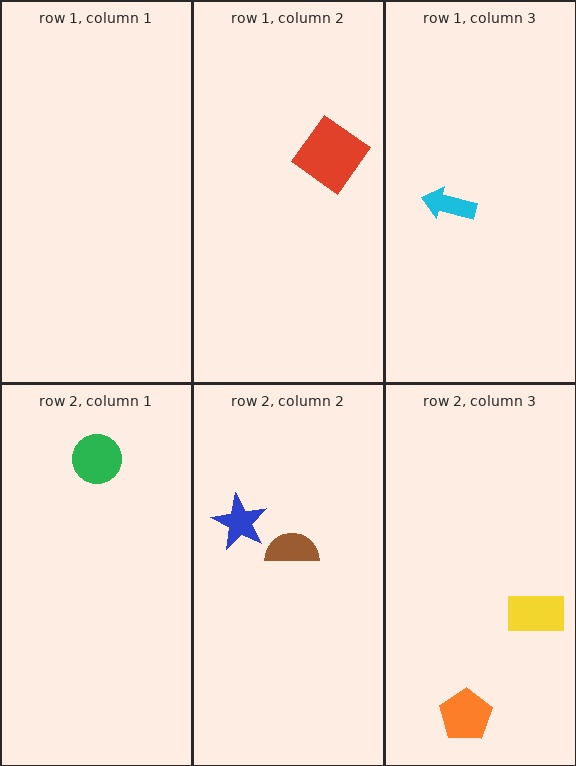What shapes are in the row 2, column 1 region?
The green circle.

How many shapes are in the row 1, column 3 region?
1.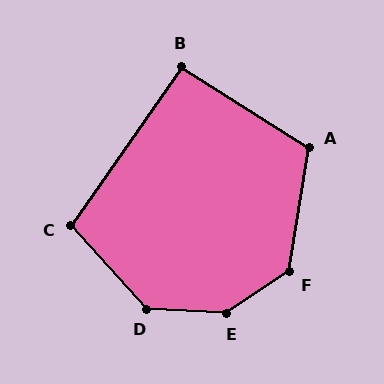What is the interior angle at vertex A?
Approximately 113 degrees (obtuse).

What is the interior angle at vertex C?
Approximately 103 degrees (obtuse).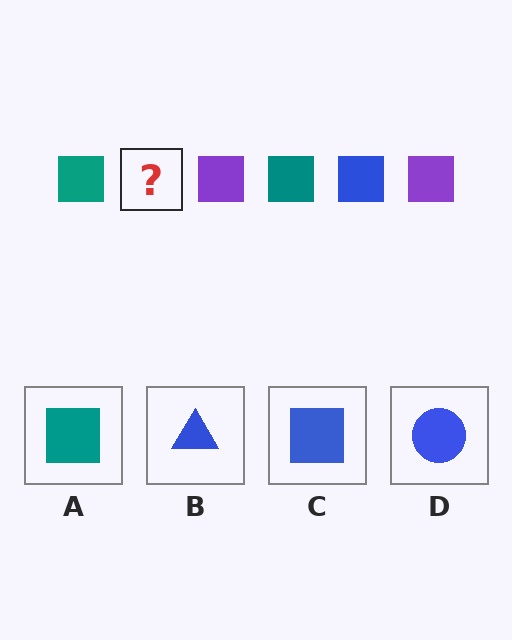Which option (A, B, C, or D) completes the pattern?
C.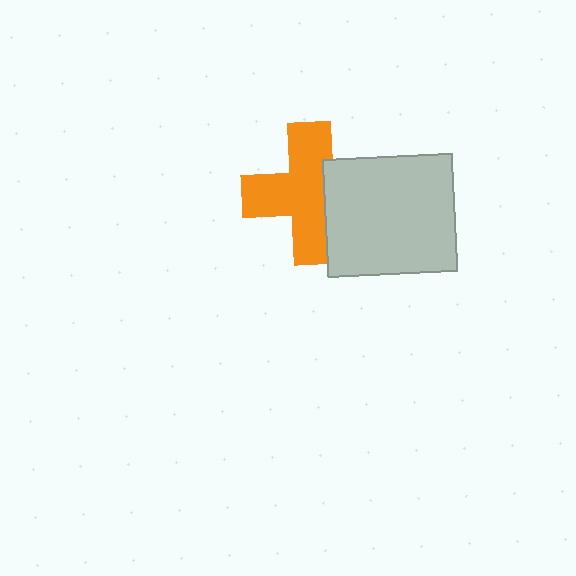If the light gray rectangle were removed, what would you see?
You would see the complete orange cross.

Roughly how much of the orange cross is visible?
Most of it is visible (roughly 68%).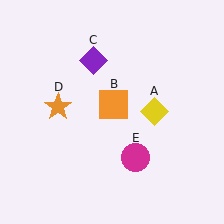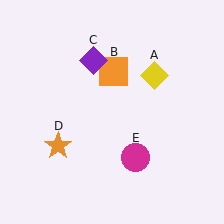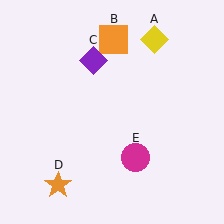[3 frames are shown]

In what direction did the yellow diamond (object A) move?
The yellow diamond (object A) moved up.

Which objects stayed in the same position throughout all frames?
Purple diamond (object C) and magenta circle (object E) remained stationary.